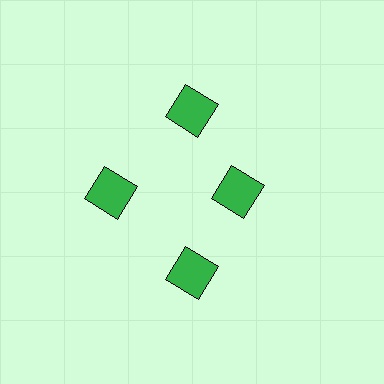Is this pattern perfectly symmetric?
No. The 4 green squares are arranged in a ring, but one element near the 3 o'clock position is pulled inward toward the center, breaking the 4-fold rotational symmetry.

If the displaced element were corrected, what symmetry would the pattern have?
It would have 4-fold rotational symmetry — the pattern would map onto itself every 90 degrees.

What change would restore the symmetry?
The symmetry would be restored by moving it outward, back onto the ring so that all 4 squares sit at equal angles and equal distance from the center.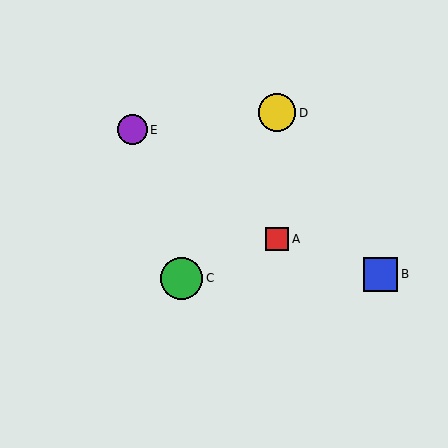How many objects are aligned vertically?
2 objects (A, D) are aligned vertically.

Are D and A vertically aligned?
Yes, both are at x≈277.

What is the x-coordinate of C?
Object C is at x≈181.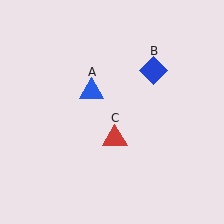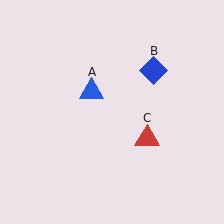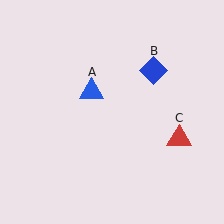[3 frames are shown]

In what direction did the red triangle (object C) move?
The red triangle (object C) moved right.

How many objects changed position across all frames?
1 object changed position: red triangle (object C).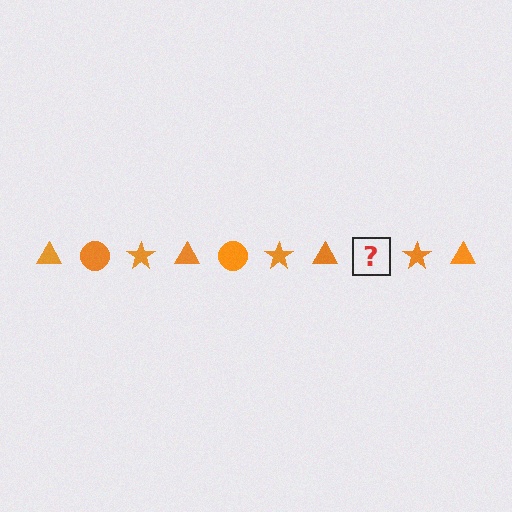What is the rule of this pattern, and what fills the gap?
The rule is that the pattern cycles through triangle, circle, star shapes in orange. The gap should be filled with an orange circle.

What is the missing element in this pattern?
The missing element is an orange circle.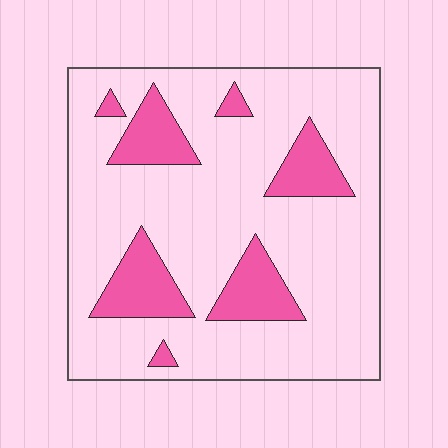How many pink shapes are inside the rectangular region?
7.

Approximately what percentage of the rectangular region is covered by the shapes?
Approximately 20%.